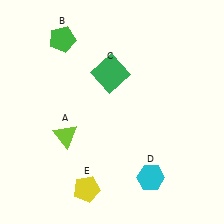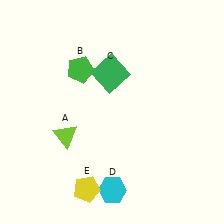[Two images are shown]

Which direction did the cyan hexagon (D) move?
The cyan hexagon (D) moved left.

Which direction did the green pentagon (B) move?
The green pentagon (B) moved down.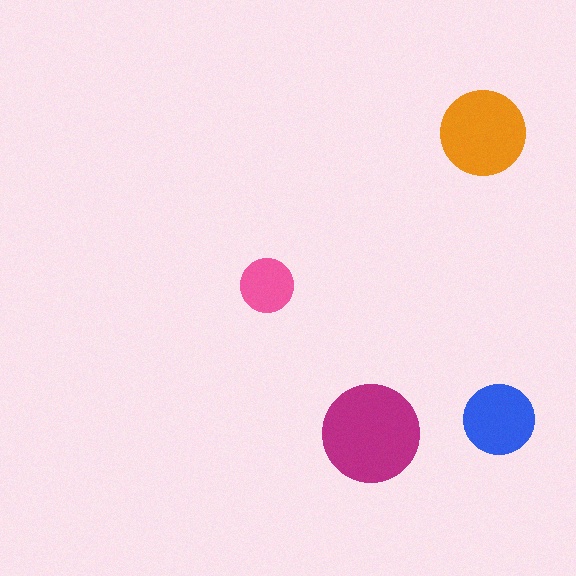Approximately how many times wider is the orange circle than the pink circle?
About 1.5 times wider.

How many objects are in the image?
There are 4 objects in the image.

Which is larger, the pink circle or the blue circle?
The blue one.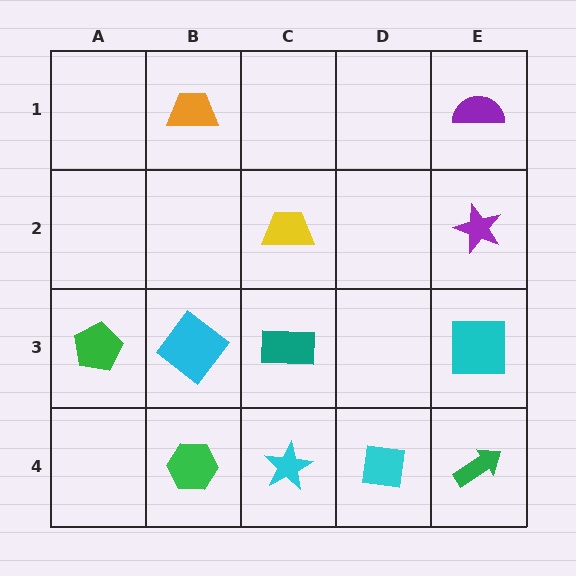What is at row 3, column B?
A cyan diamond.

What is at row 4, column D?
A cyan square.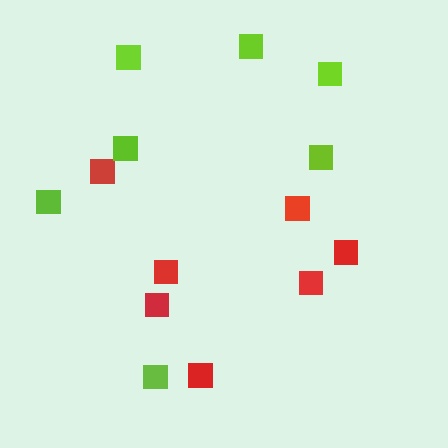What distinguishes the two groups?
There are 2 groups: one group of red squares (7) and one group of lime squares (7).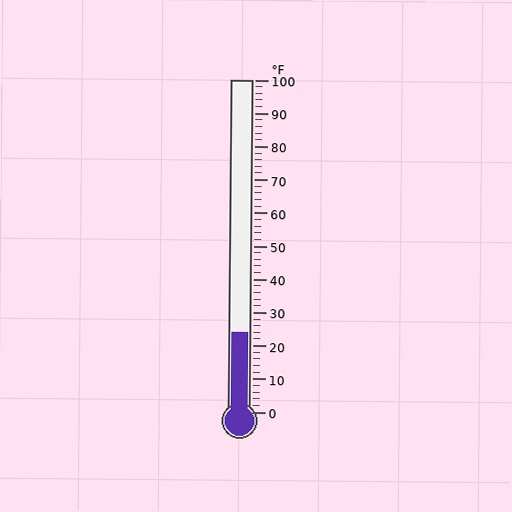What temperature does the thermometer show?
The thermometer shows approximately 24°F.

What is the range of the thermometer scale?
The thermometer scale ranges from 0°F to 100°F.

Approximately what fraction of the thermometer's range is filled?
The thermometer is filled to approximately 25% of its range.